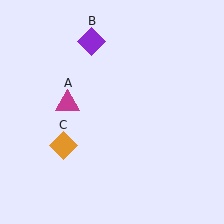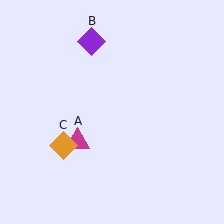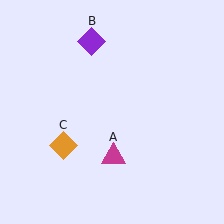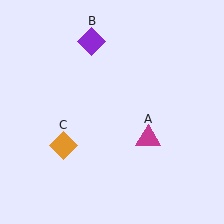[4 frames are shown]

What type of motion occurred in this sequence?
The magenta triangle (object A) rotated counterclockwise around the center of the scene.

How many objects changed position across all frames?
1 object changed position: magenta triangle (object A).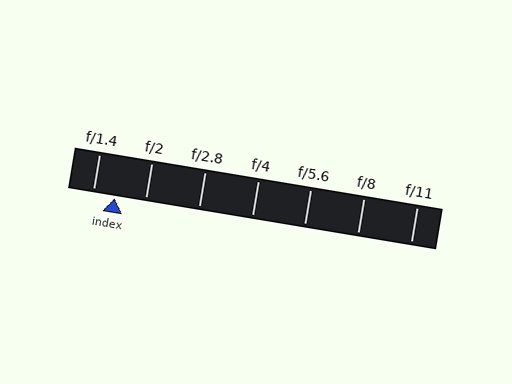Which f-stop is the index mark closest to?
The index mark is closest to f/1.4.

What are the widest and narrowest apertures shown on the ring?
The widest aperture shown is f/1.4 and the narrowest is f/11.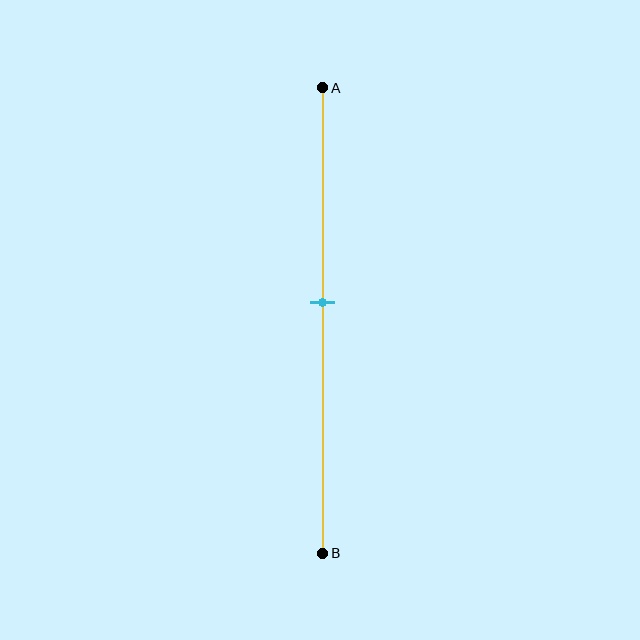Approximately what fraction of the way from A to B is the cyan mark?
The cyan mark is approximately 45% of the way from A to B.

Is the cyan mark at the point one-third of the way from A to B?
No, the mark is at about 45% from A, not at the 33% one-third point.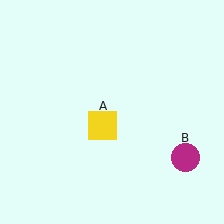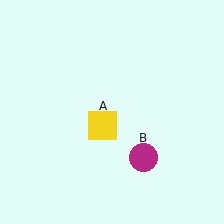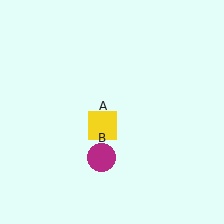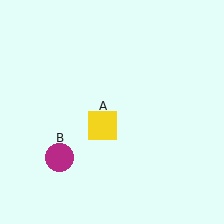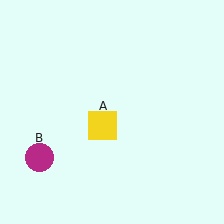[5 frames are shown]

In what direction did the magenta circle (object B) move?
The magenta circle (object B) moved left.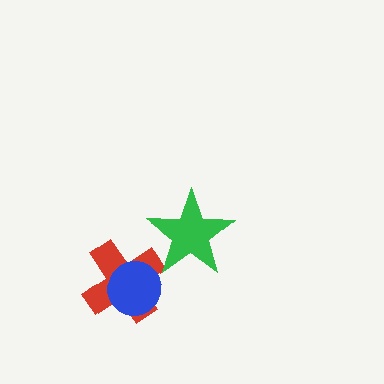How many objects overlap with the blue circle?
1 object overlaps with the blue circle.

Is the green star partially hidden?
No, no other shape covers it.